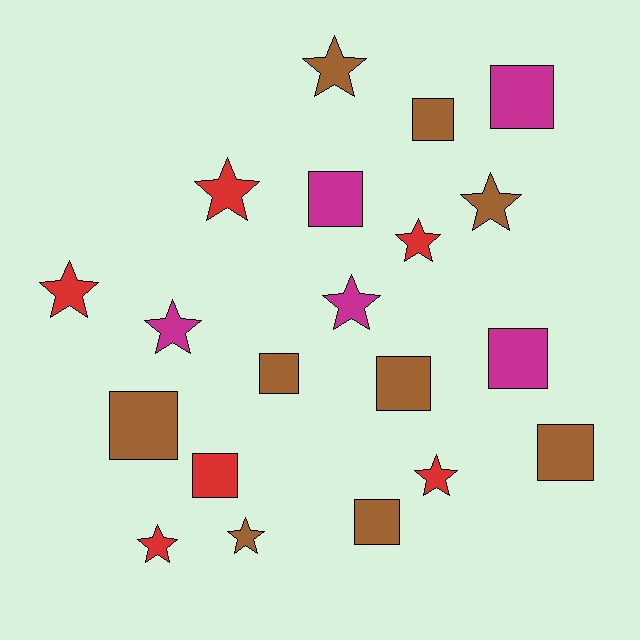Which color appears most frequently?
Brown, with 9 objects.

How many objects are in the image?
There are 20 objects.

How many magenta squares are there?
There are 3 magenta squares.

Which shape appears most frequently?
Square, with 10 objects.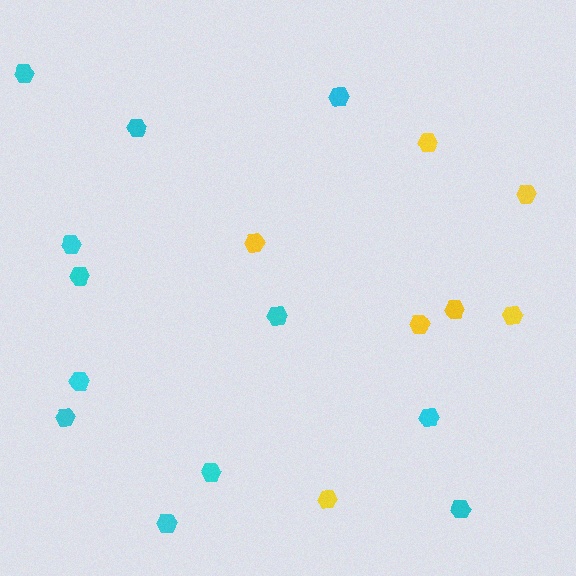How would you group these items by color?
There are 2 groups: one group of yellow hexagons (7) and one group of cyan hexagons (12).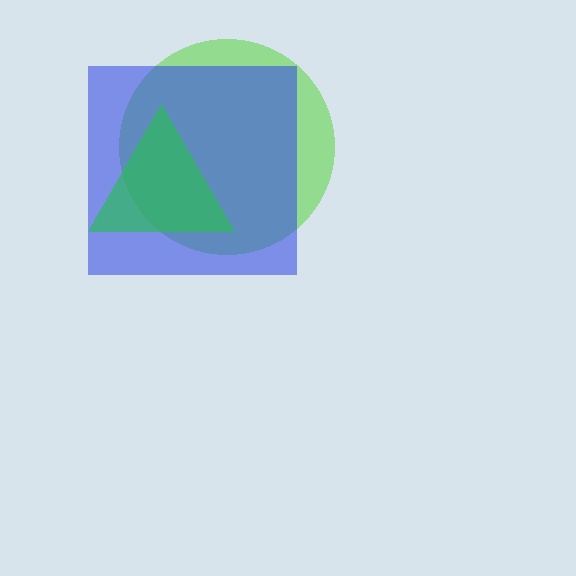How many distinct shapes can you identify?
There are 3 distinct shapes: a lime circle, a blue square, a green triangle.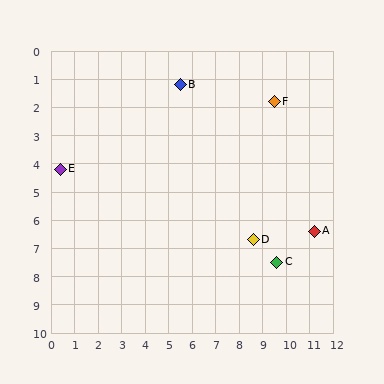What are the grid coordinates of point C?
Point C is at approximately (9.6, 7.5).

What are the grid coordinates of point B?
Point B is at approximately (5.5, 1.2).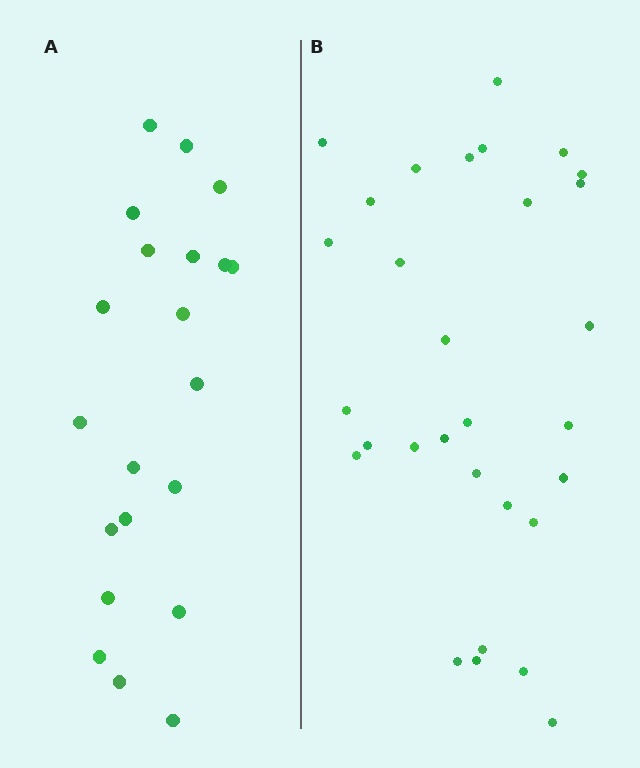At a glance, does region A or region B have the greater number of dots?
Region B (the right region) has more dots.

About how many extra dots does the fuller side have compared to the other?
Region B has roughly 8 or so more dots than region A.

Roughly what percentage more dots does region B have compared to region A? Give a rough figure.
About 45% more.